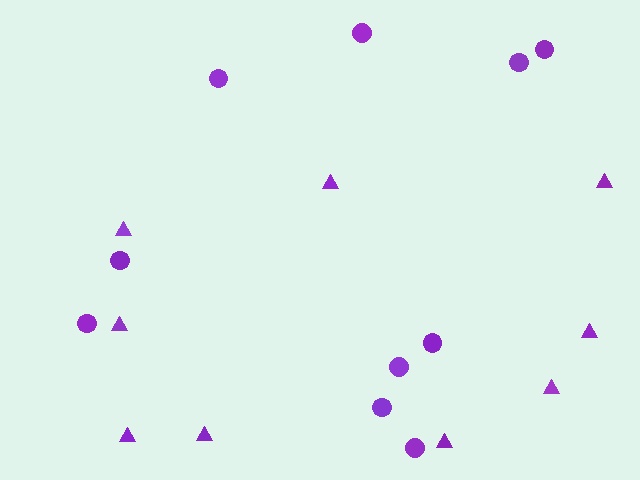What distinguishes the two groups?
There are 2 groups: one group of triangles (9) and one group of circles (10).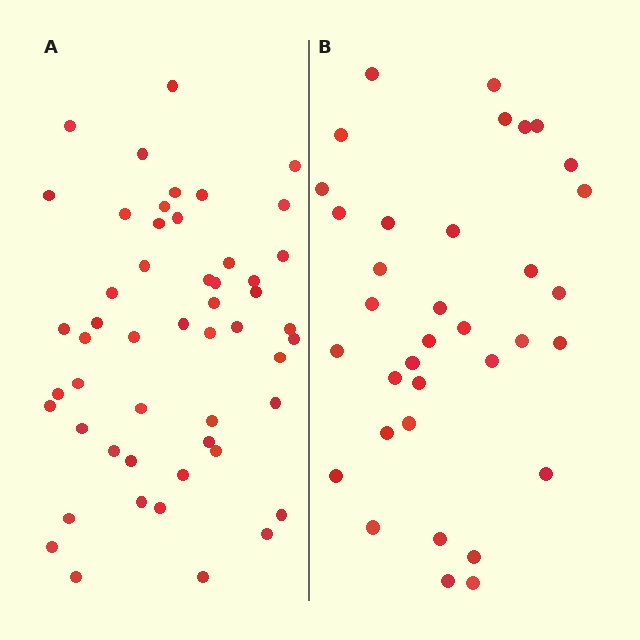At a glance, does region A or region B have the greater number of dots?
Region A (the left region) has more dots.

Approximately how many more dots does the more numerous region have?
Region A has approximately 15 more dots than region B.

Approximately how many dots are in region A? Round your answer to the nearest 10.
About 50 dots. (The exact count is 51, which rounds to 50.)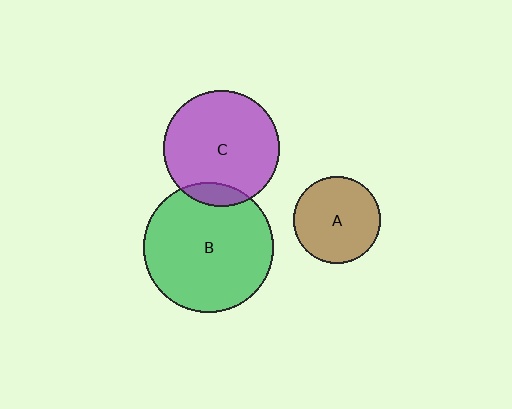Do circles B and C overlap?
Yes.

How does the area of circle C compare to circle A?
Approximately 1.8 times.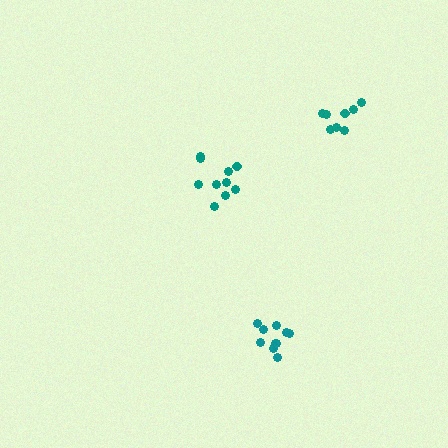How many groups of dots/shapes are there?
There are 3 groups.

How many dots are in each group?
Group 1: 10 dots, Group 2: 10 dots, Group 3: 8 dots (28 total).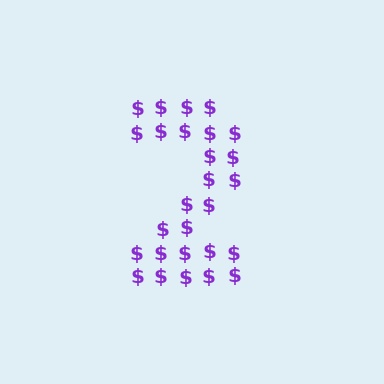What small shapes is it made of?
It is made of small dollar signs.